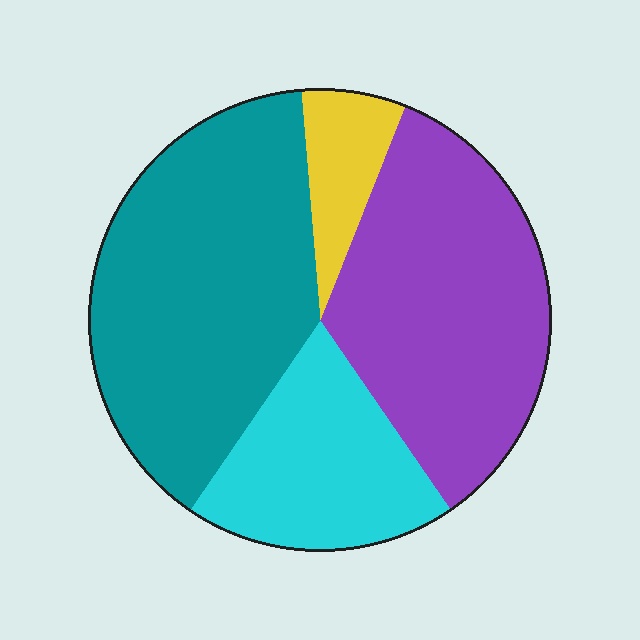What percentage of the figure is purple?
Purple covers 34% of the figure.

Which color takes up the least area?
Yellow, at roughly 5%.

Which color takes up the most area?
Teal, at roughly 40%.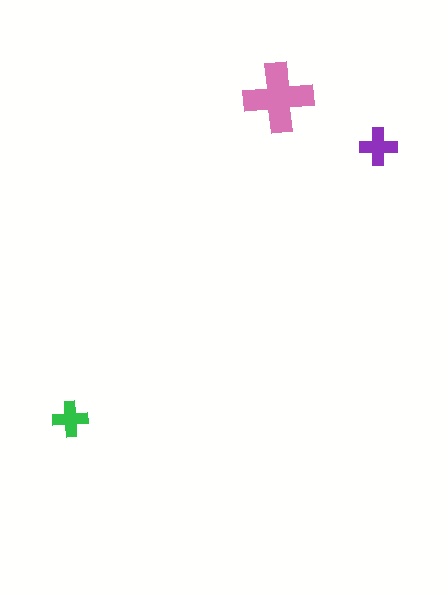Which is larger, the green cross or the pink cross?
The pink one.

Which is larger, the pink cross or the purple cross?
The pink one.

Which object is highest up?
The pink cross is topmost.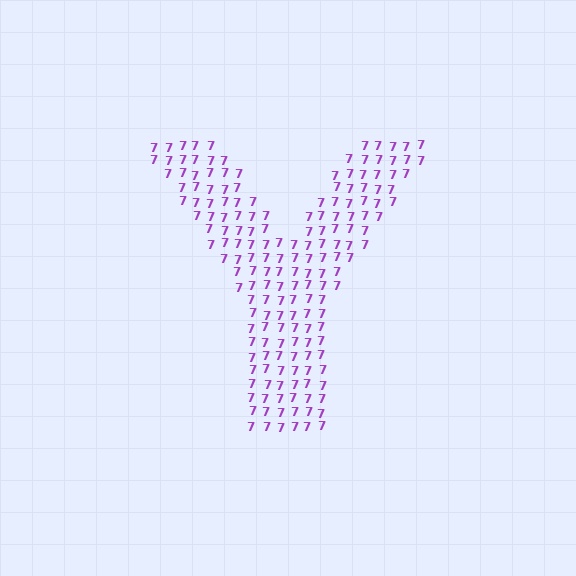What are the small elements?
The small elements are digit 7's.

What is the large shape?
The large shape is the letter Y.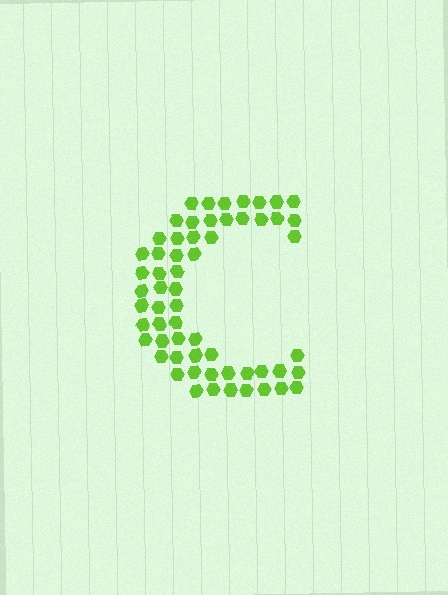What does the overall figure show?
The overall figure shows the letter C.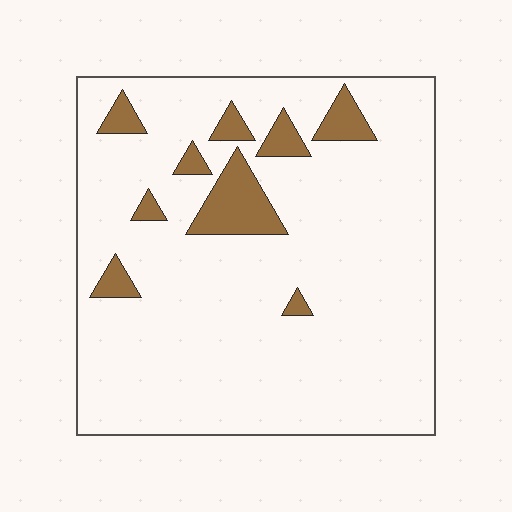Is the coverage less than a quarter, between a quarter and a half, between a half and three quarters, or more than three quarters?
Less than a quarter.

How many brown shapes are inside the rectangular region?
9.